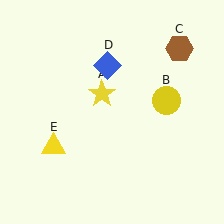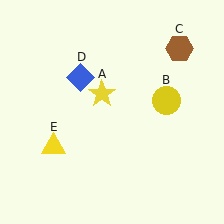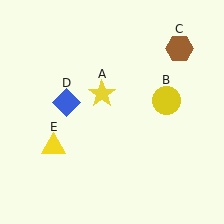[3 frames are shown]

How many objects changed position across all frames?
1 object changed position: blue diamond (object D).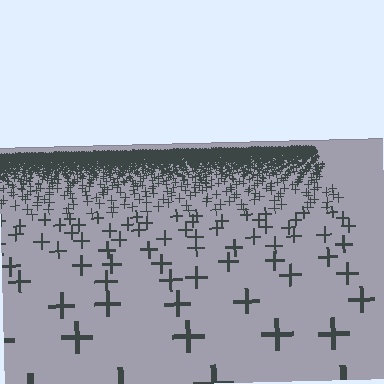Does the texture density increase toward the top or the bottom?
Density increases toward the top.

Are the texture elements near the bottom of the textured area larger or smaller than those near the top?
Larger. Near the bottom, elements are closer to the viewer and appear at a bigger on-screen size.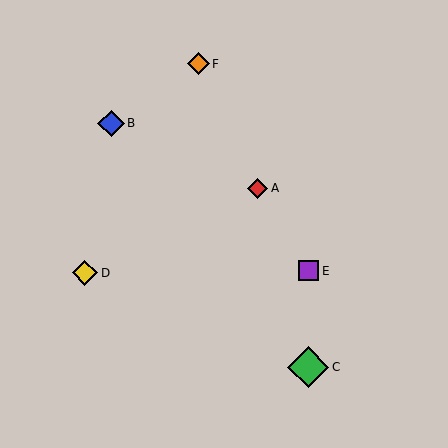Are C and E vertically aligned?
Yes, both are at x≈308.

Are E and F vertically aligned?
No, E is at x≈308 and F is at x≈198.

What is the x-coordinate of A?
Object A is at x≈258.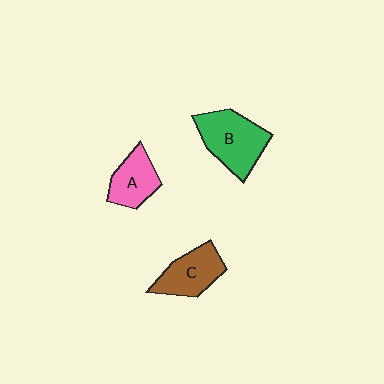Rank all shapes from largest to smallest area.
From largest to smallest: B (green), C (brown), A (pink).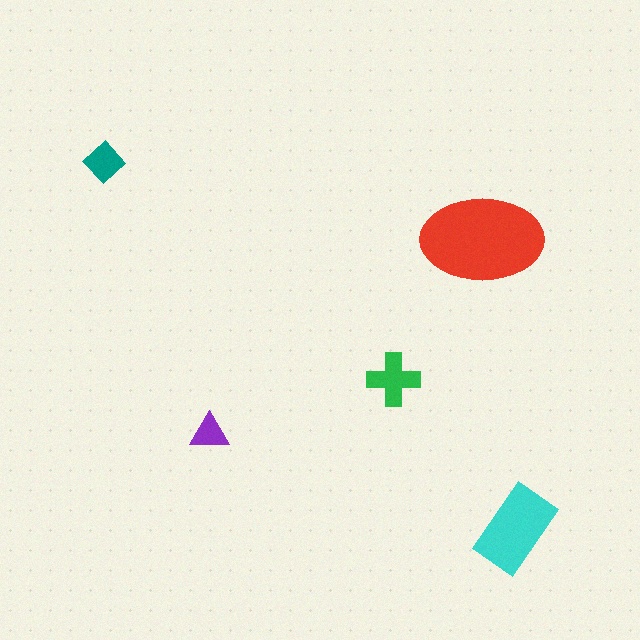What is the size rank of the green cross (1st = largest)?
3rd.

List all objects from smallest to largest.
The purple triangle, the teal diamond, the green cross, the cyan rectangle, the red ellipse.